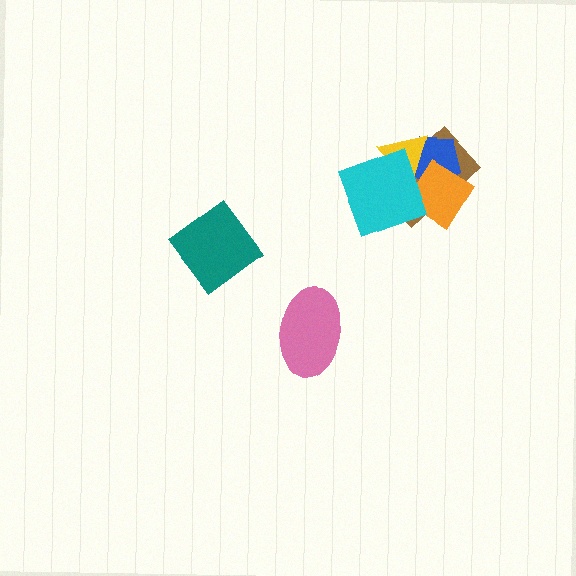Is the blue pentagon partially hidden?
Yes, it is partially covered by another shape.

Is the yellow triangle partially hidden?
Yes, it is partially covered by another shape.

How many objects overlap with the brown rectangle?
4 objects overlap with the brown rectangle.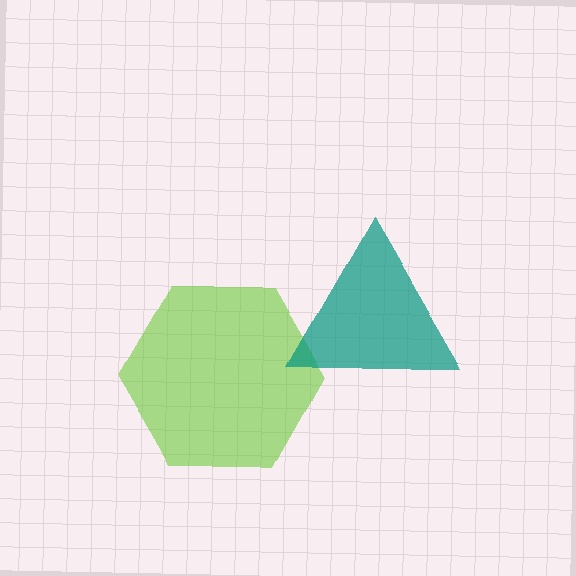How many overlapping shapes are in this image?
There are 2 overlapping shapes in the image.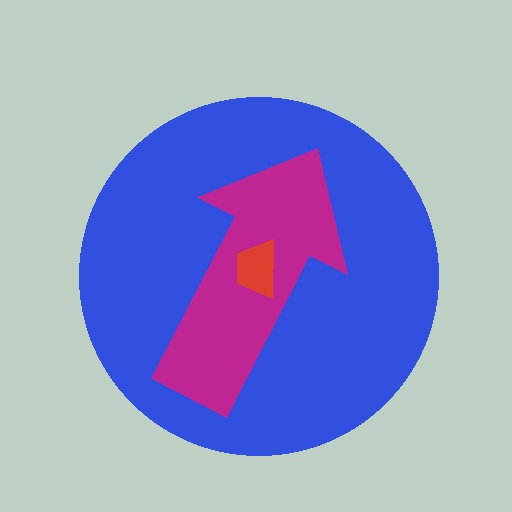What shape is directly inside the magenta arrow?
The red trapezoid.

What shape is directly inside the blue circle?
The magenta arrow.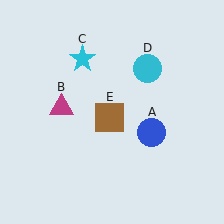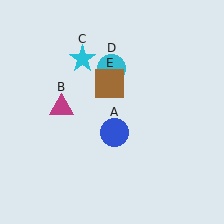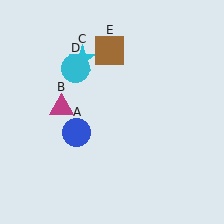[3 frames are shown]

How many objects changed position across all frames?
3 objects changed position: blue circle (object A), cyan circle (object D), brown square (object E).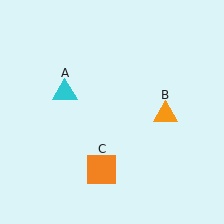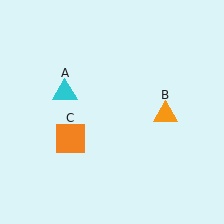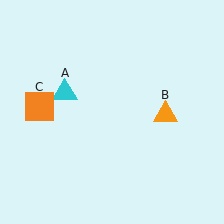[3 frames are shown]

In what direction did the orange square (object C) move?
The orange square (object C) moved up and to the left.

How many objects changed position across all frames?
1 object changed position: orange square (object C).